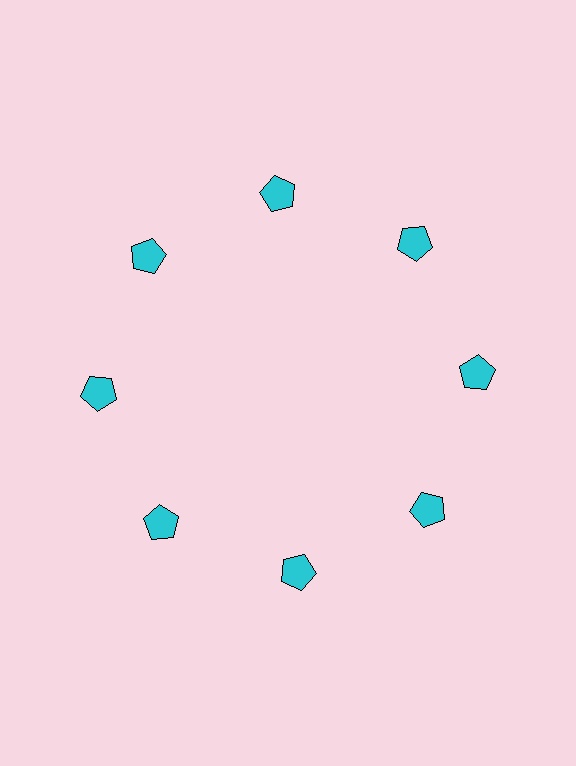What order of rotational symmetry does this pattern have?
This pattern has 8-fold rotational symmetry.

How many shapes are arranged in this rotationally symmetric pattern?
There are 8 shapes, arranged in 8 groups of 1.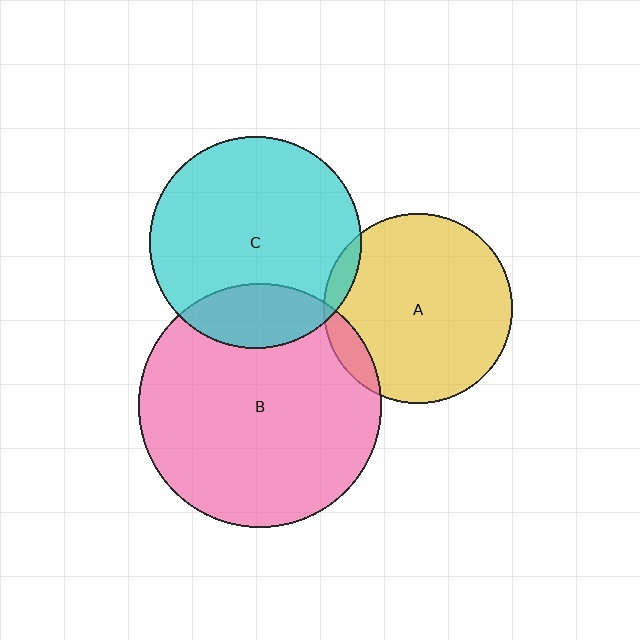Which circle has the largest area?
Circle B (pink).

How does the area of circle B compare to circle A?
Approximately 1.7 times.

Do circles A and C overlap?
Yes.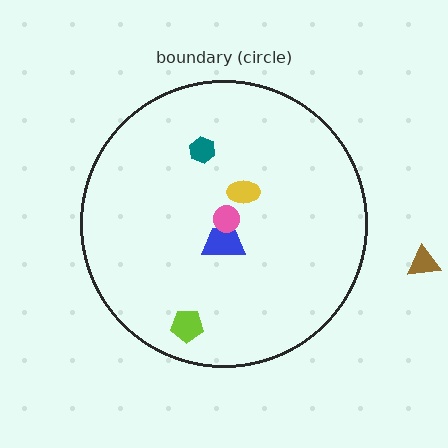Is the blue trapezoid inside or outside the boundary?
Inside.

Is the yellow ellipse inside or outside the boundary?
Inside.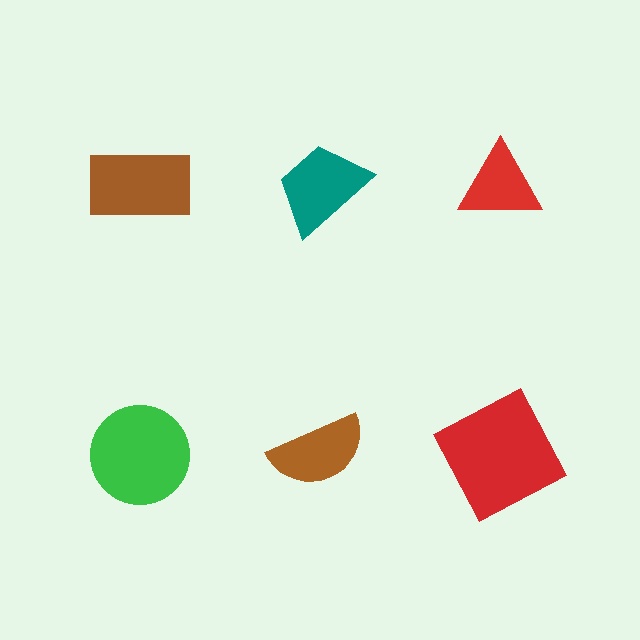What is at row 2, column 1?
A green circle.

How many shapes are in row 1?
3 shapes.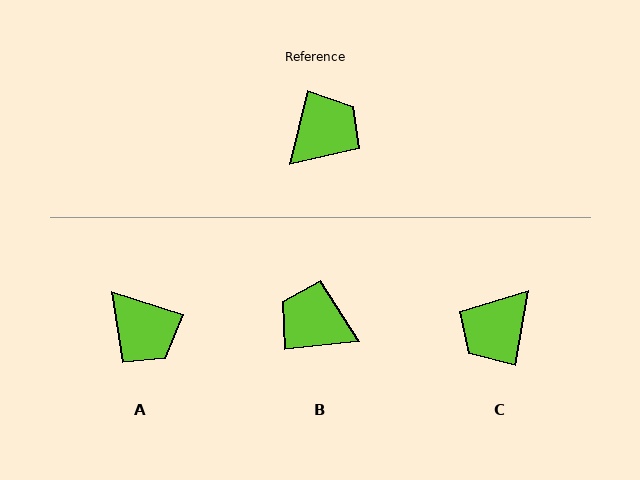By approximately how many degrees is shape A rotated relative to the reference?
Approximately 94 degrees clockwise.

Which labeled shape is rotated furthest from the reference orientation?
C, about 175 degrees away.